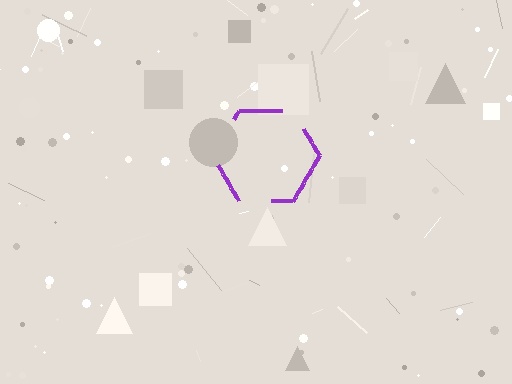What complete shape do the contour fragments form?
The contour fragments form a hexagon.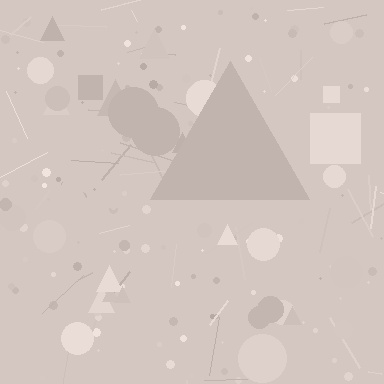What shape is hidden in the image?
A triangle is hidden in the image.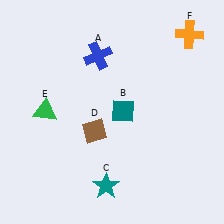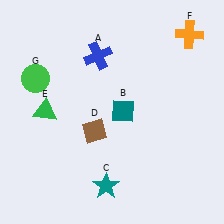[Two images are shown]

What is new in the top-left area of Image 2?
A green circle (G) was added in the top-left area of Image 2.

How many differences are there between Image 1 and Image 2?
There is 1 difference between the two images.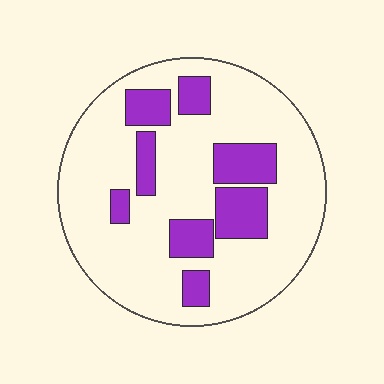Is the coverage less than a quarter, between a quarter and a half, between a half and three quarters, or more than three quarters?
Less than a quarter.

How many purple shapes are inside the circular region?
8.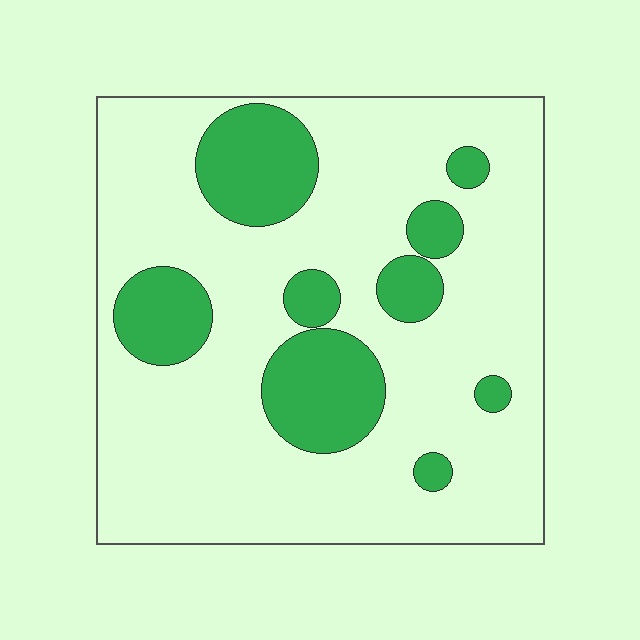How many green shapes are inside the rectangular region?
9.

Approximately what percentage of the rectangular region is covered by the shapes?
Approximately 20%.